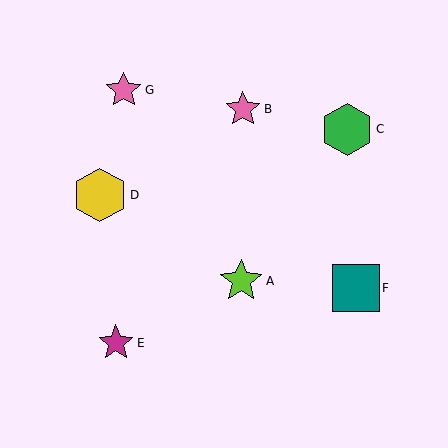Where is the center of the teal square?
The center of the teal square is at (356, 288).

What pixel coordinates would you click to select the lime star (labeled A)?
Click at (241, 281) to select the lime star A.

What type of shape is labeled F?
Shape F is a teal square.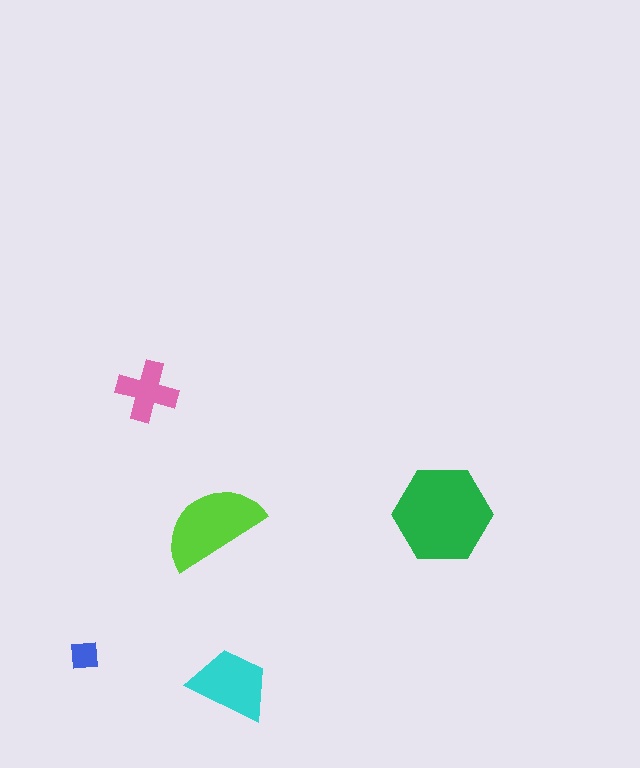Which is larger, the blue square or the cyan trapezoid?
The cyan trapezoid.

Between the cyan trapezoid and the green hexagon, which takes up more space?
The green hexagon.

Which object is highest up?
The pink cross is topmost.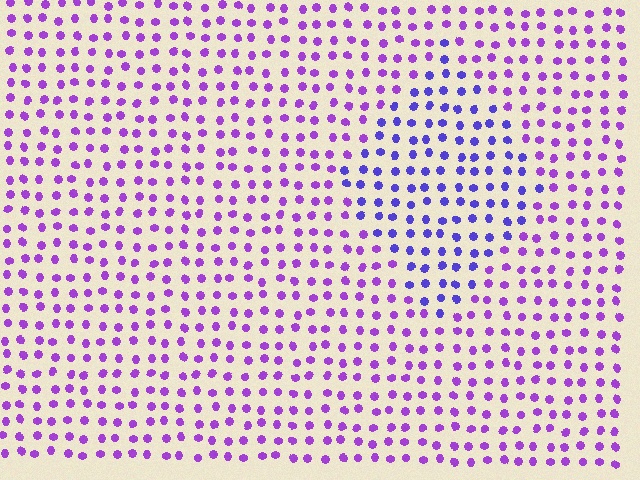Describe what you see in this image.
The image is filled with small purple elements in a uniform arrangement. A diamond-shaped region is visible where the elements are tinted to a slightly different hue, forming a subtle color boundary.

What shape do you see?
I see a diamond.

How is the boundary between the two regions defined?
The boundary is defined purely by a slight shift in hue (about 33 degrees). Spacing, size, and orientation are identical on both sides.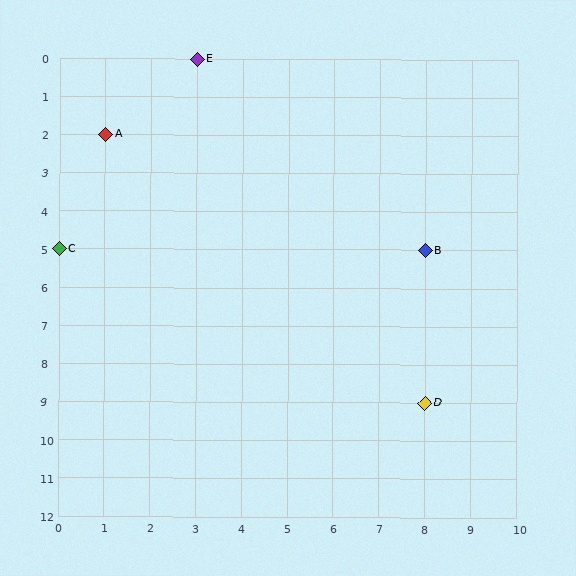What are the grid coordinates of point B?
Point B is at grid coordinates (8, 5).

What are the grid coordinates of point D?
Point D is at grid coordinates (8, 9).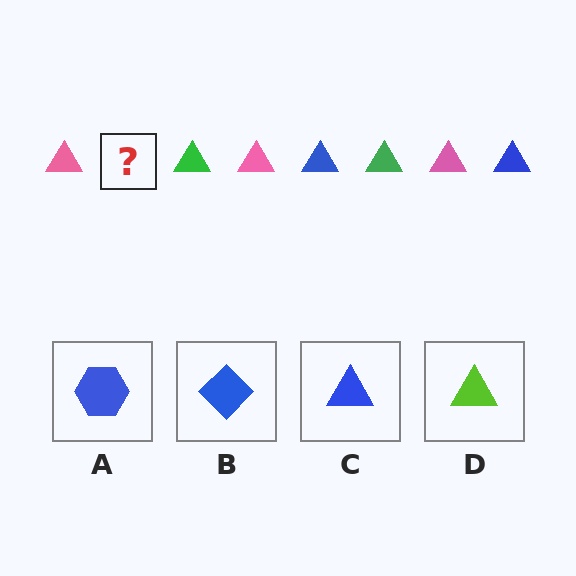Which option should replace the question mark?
Option C.